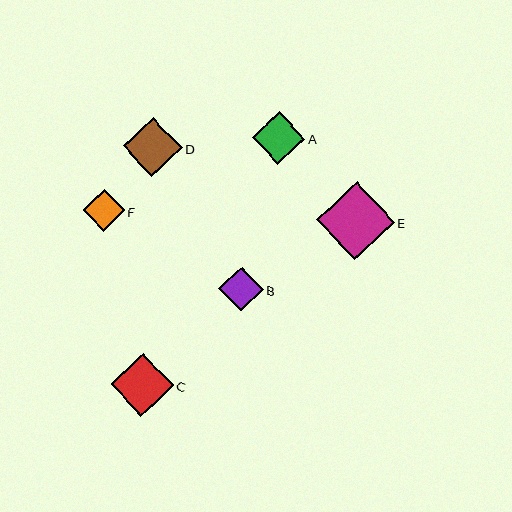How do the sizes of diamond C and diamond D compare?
Diamond C and diamond D are approximately the same size.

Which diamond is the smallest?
Diamond F is the smallest with a size of approximately 42 pixels.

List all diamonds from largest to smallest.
From largest to smallest: E, C, D, A, B, F.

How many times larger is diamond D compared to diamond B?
Diamond D is approximately 1.3 times the size of diamond B.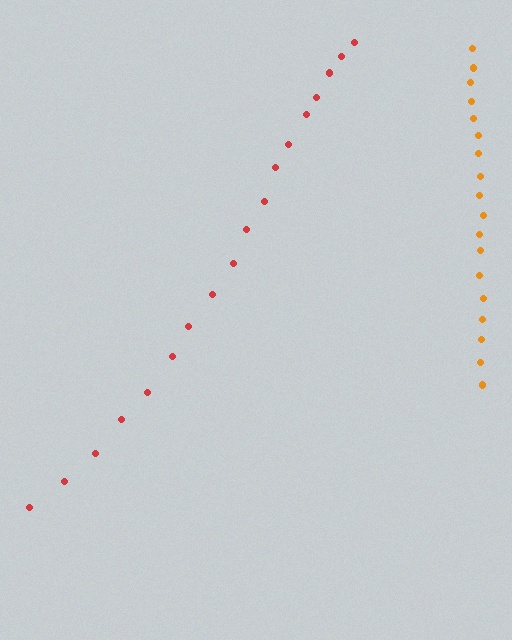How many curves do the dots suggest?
There are 2 distinct paths.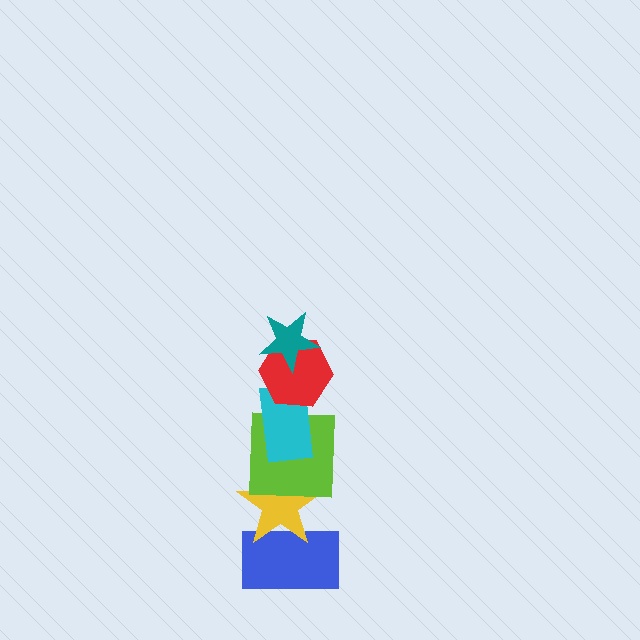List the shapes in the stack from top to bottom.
From top to bottom: the teal star, the red hexagon, the cyan rectangle, the lime square, the yellow star, the blue rectangle.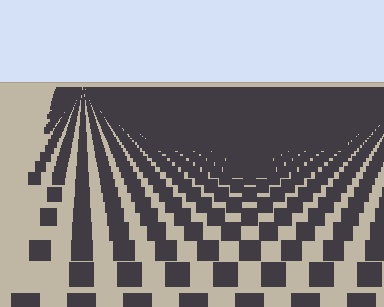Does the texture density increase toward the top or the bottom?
Density increases toward the top.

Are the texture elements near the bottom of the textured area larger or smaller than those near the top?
Larger. Near the bottom, elements are closer to the viewer and appear at a bigger on-screen size.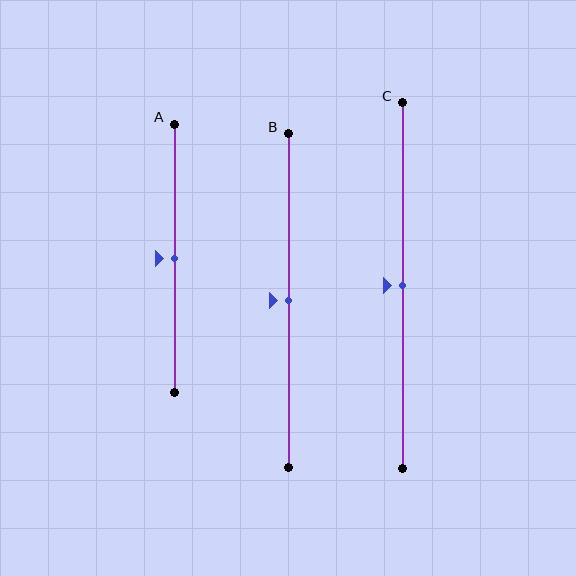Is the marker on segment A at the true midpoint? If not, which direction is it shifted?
Yes, the marker on segment A is at the true midpoint.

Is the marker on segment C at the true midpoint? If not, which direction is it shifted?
Yes, the marker on segment C is at the true midpoint.